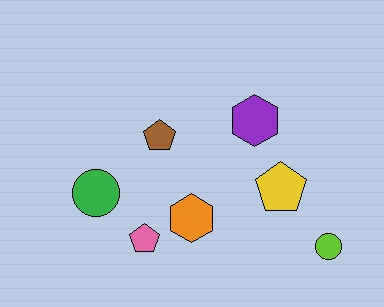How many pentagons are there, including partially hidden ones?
There are 3 pentagons.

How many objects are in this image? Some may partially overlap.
There are 7 objects.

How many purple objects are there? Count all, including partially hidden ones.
There is 1 purple object.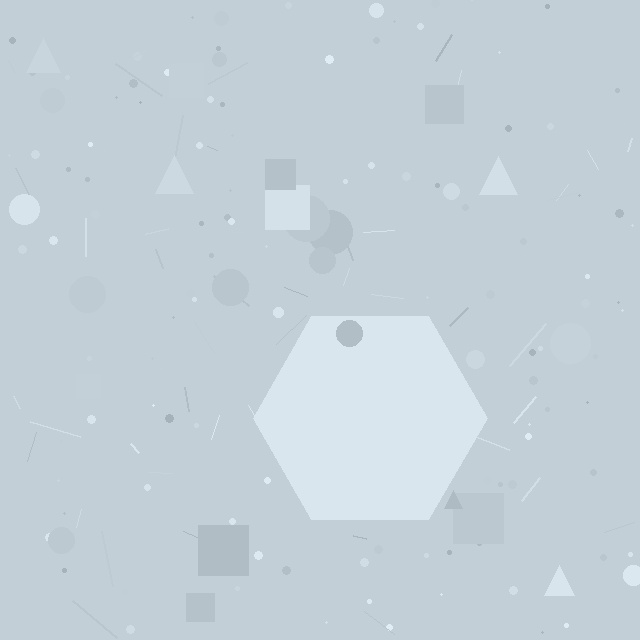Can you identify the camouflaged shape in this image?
The camouflaged shape is a hexagon.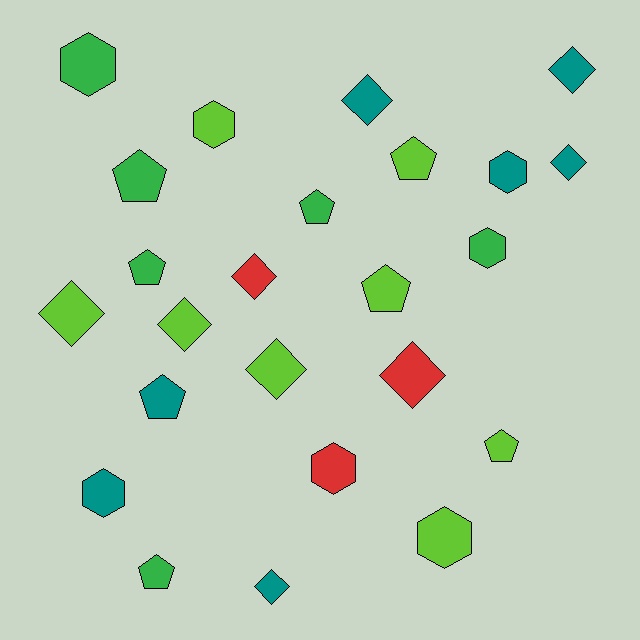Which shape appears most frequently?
Diamond, with 9 objects.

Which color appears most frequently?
Lime, with 8 objects.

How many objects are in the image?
There are 24 objects.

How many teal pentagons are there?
There is 1 teal pentagon.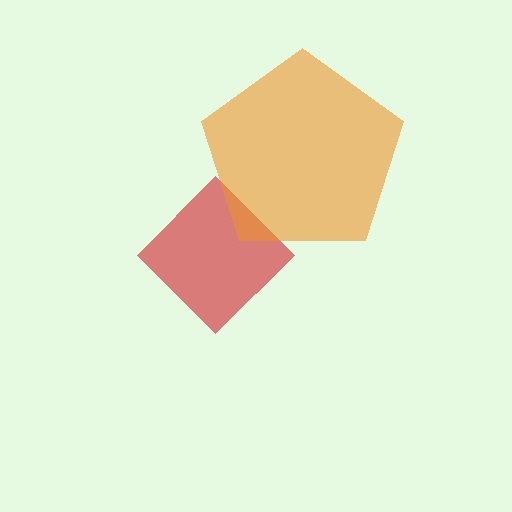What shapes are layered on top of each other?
The layered shapes are: a red diamond, an orange pentagon.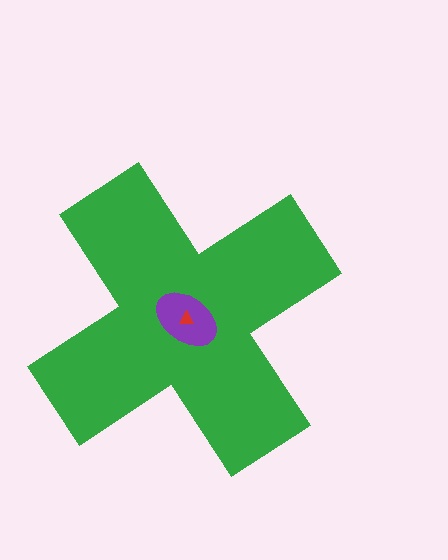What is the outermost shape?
The green cross.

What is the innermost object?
The red triangle.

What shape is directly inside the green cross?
The purple ellipse.